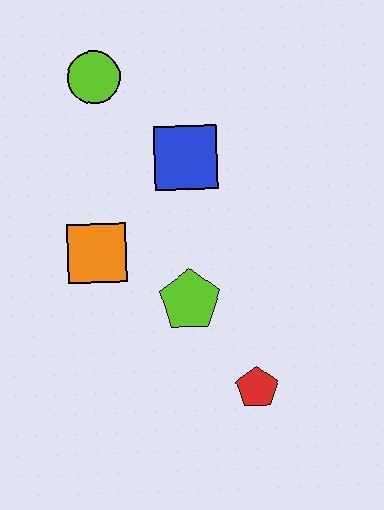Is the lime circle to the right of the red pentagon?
No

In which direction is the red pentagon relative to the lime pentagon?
The red pentagon is below the lime pentagon.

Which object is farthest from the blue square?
The red pentagon is farthest from the blue square.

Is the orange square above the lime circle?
No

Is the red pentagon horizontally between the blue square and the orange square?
No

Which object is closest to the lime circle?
The blue square is closest to the lime circle.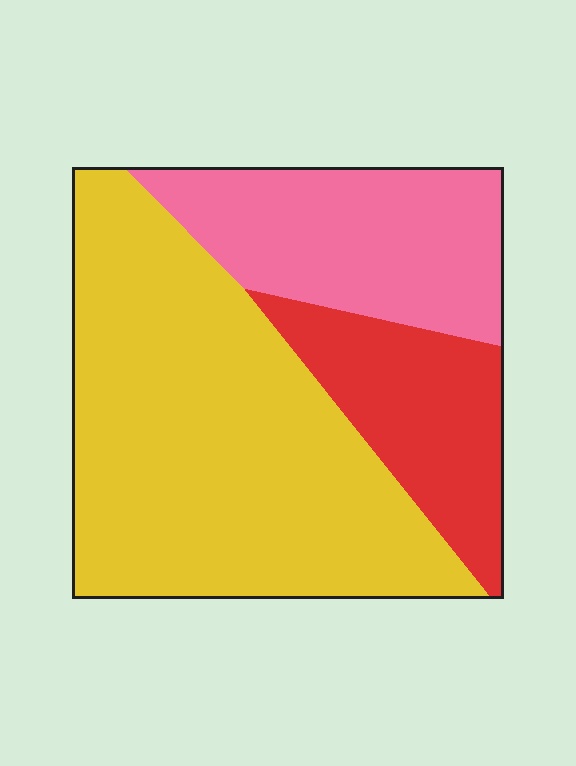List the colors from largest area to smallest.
From largest to smallest: yellow, pink, red.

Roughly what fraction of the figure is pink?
Pink covers 25% of the figure.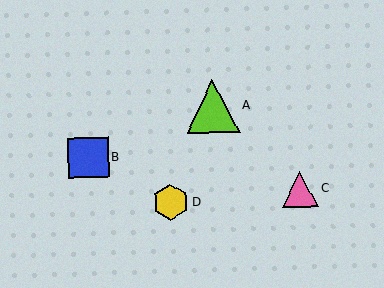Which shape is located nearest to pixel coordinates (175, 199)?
The yellow hexagon (labeled D) at (170, 202) is nearest to that location.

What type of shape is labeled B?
Shape B is a blue square.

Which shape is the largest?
The lime triangle (labeled A) is the largest.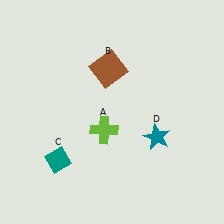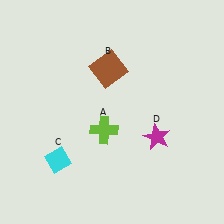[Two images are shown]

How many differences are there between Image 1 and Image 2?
There are 2 differences between the two images.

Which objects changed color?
C changed from teal to cyan. D changed from teal to magenta.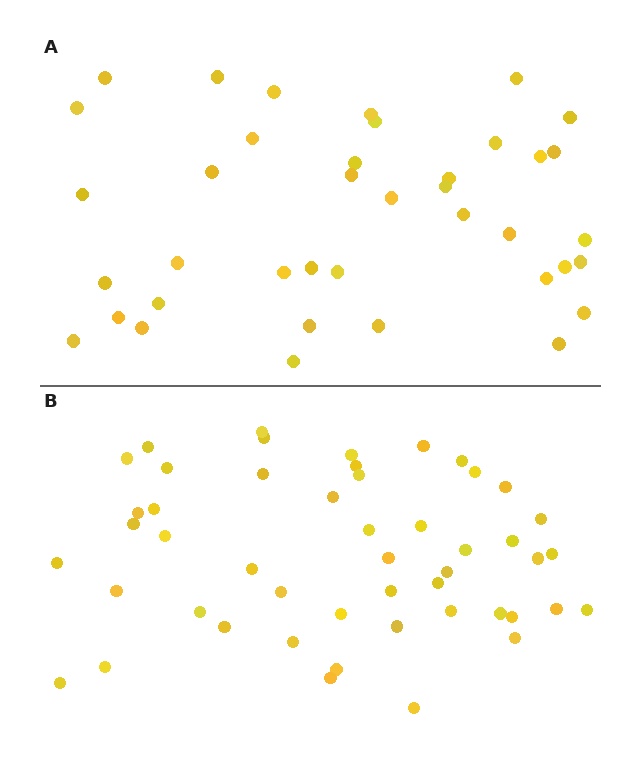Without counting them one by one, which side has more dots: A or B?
Region B (the bottom region) has more dots.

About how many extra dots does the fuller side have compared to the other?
Region B has roughly 10 or so more dots than region A.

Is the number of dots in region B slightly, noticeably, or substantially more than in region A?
Region B has noticeably more, but not dramatically so. The ratio is roughly 1.3 to 1.